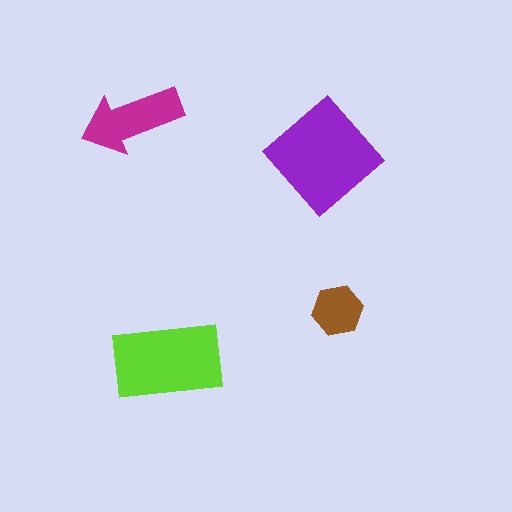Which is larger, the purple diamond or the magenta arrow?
The purple diamond.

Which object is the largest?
The purple diamond.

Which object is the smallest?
The brown hexagon.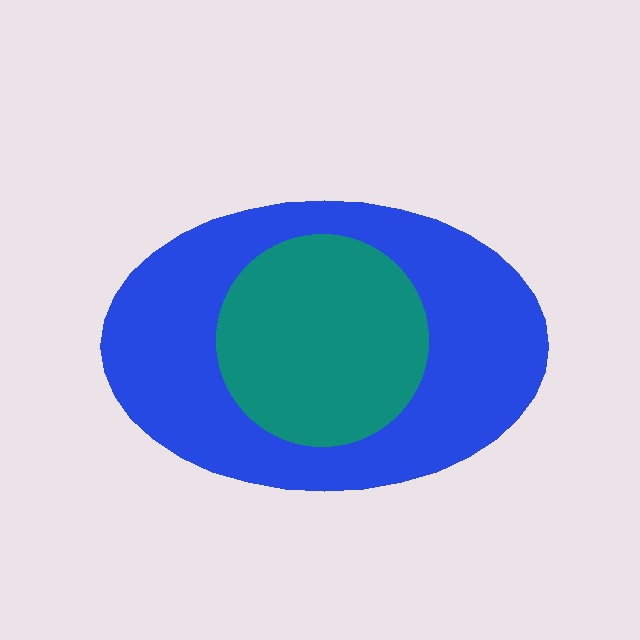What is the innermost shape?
The teal circle.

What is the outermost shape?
The blue ellipse.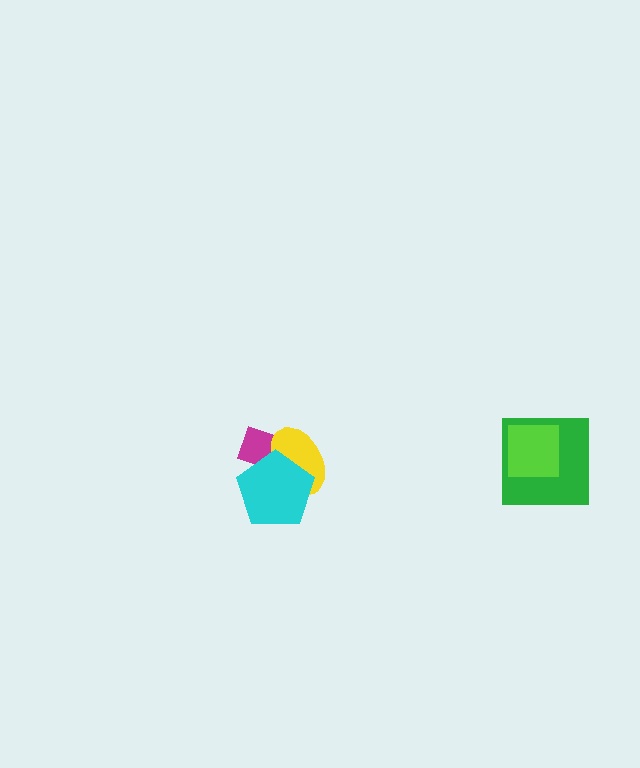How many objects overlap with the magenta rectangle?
2 objects overlap with the magenta rectangle.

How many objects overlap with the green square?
1 object overlaps with the green square.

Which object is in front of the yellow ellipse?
The cyan pentagon is in front of the yellow ellipse.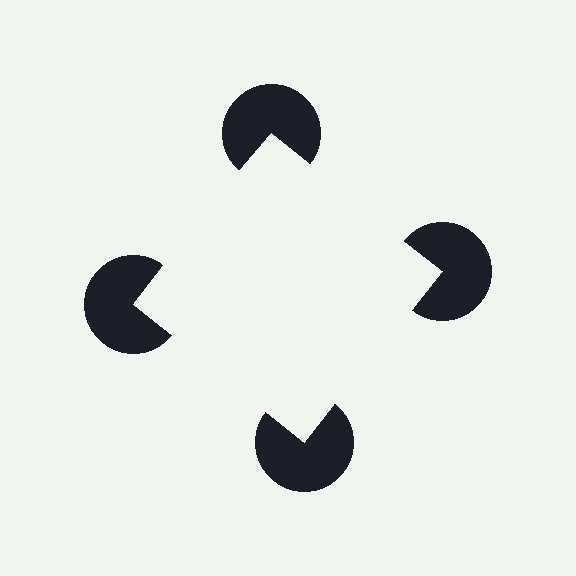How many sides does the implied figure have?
4 sides.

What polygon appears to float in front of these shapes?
An illusory square — its edges are inferred from the aligned wedge cuts in the pac-man discs, not physically drawn.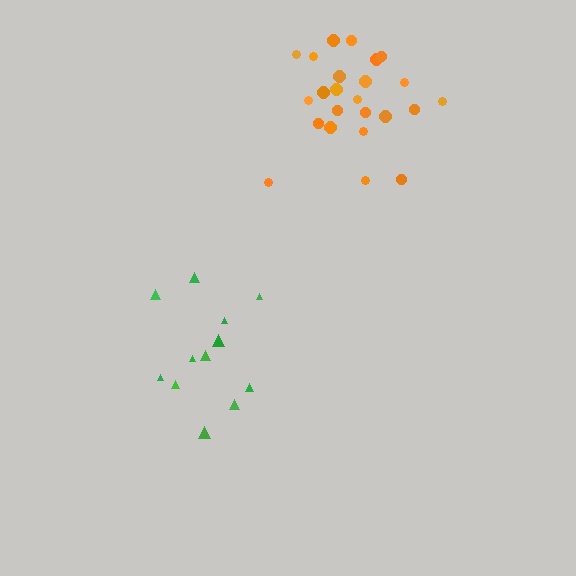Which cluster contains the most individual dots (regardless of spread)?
Orange (24).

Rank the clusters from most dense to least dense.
orange, green.